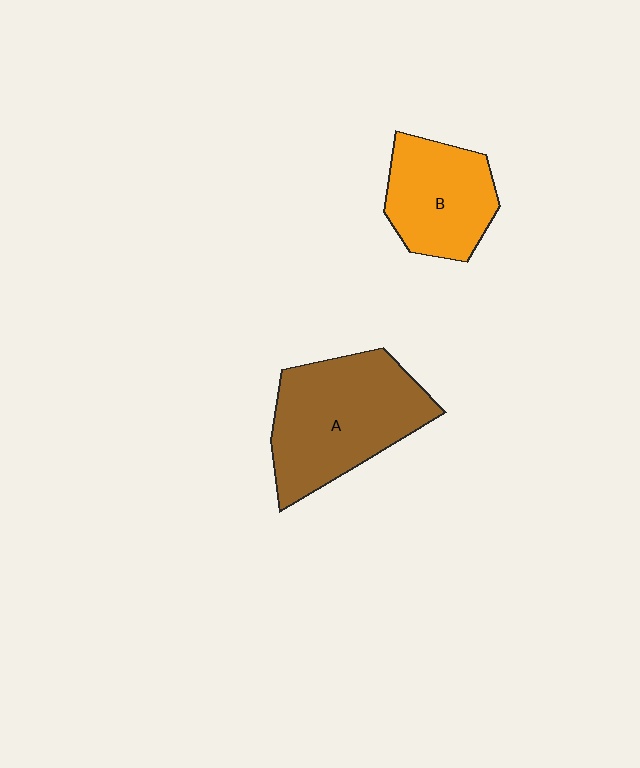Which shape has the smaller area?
Shape B (orange).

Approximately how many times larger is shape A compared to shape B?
Approximately 1.5 times.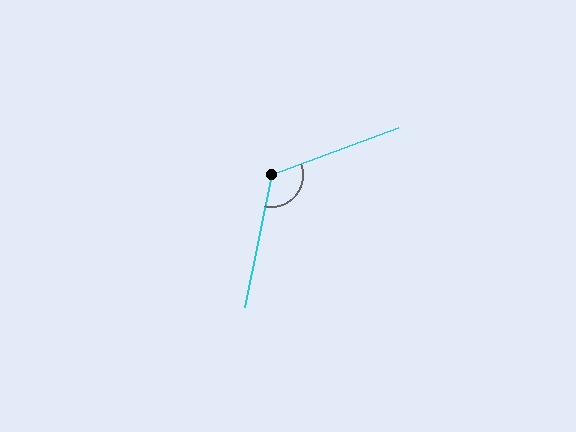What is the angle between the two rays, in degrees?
Approximately 122 degrees.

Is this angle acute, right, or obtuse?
It is obtuse.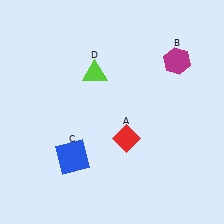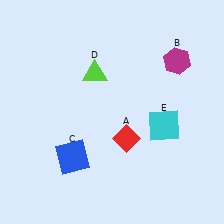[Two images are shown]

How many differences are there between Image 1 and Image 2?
There is 1 difference between the two images.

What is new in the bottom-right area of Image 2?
A cyan square (E) was added in the bottom-right area of Image 2.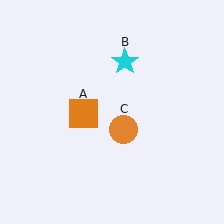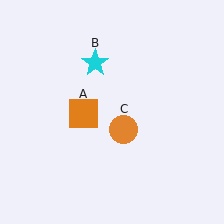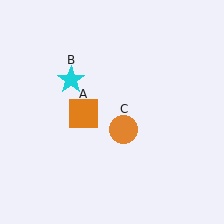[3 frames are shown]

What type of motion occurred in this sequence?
The cyan star (object B) rotated counterclockwise around the center of the scene.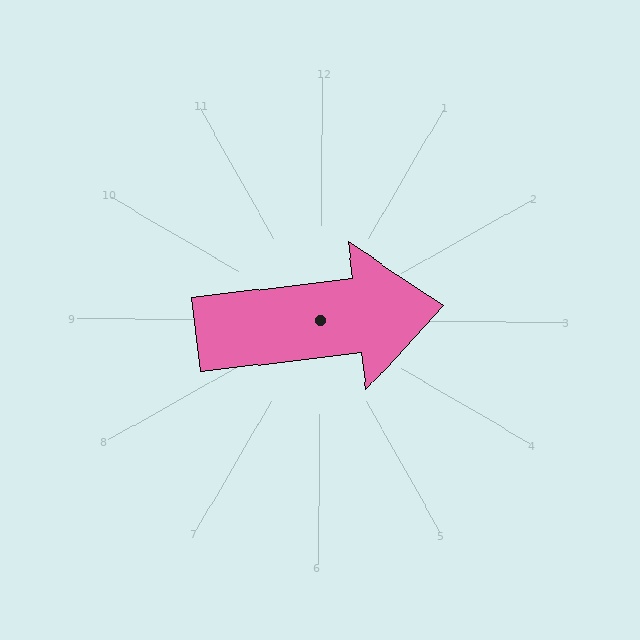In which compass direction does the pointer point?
East.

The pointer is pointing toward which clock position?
Roughly 3 o'clock.